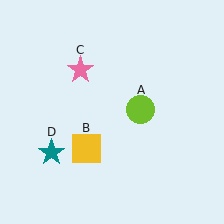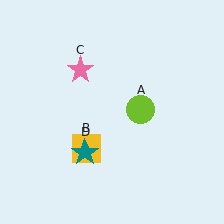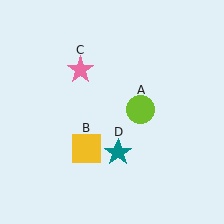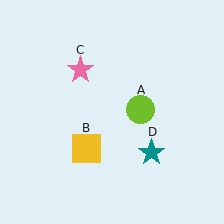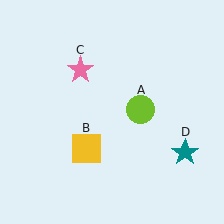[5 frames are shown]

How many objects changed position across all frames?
1 object changed position: teal star (object D).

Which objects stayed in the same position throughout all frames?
Lime circle (object A) and yellow square (object B) and pink star (object C) remained stationary.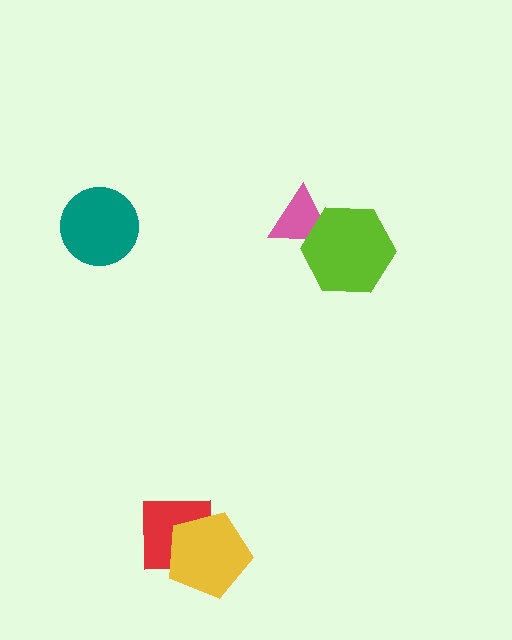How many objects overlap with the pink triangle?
1 object overlaps with the pink triangle.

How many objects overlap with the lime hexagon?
1 object overlaps with the lime hexagon.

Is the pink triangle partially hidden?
Yes, it is partially covered by another shape.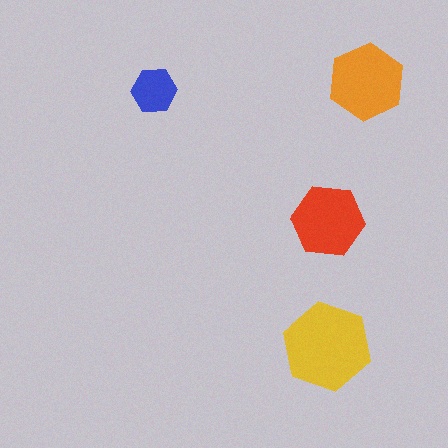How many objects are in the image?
There are 4 objects in the image.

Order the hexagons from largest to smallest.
the yellow one, the orange one, the red one, the blue one.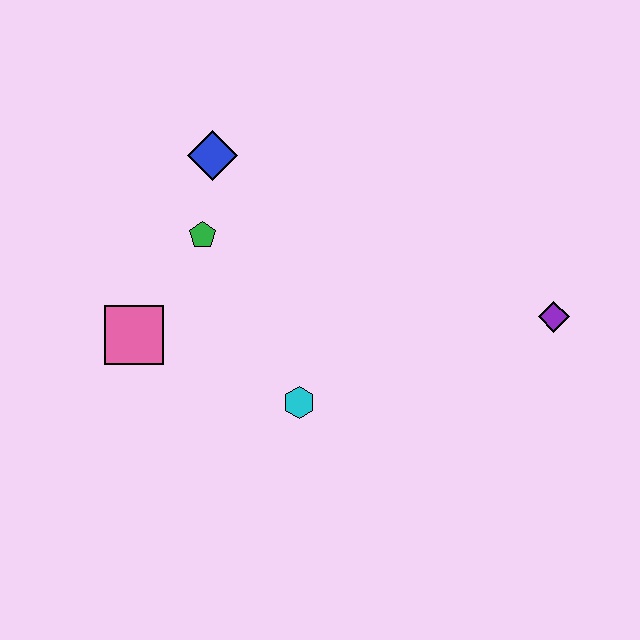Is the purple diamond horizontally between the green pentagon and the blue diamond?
No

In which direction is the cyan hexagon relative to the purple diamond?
The cyan hexagon is to the left of the purple diamond.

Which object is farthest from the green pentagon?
The purple diamond is farthest from the green pentagon.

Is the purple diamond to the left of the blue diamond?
No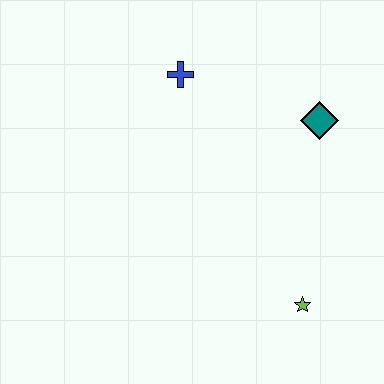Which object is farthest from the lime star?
The blue cross is farthest from the lime star.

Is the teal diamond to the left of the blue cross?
No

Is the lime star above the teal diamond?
No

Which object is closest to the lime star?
The teal diamond is closest to the lime star.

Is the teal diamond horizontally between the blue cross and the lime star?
No